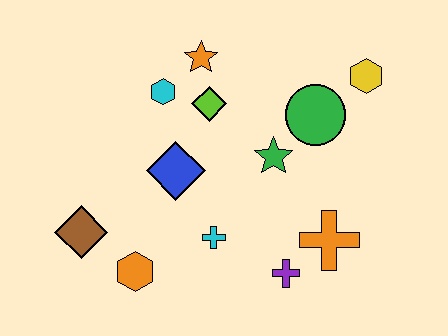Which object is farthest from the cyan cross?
The yellow hexagon is farthest from the cyan cross.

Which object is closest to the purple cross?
The orange cross is closest to the purple cross.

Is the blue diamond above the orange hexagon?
Yes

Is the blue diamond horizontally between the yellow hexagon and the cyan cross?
No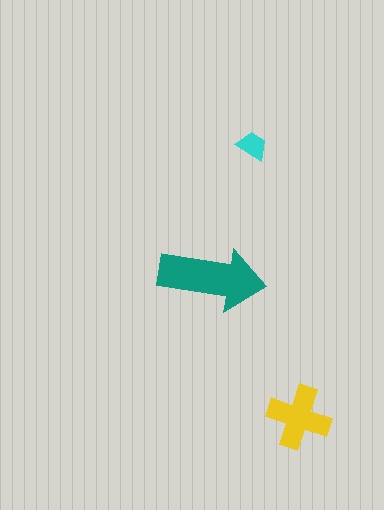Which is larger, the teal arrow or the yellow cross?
The teal arrow.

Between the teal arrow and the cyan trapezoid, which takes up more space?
The teal arrow.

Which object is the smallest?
The cyan trapezoid.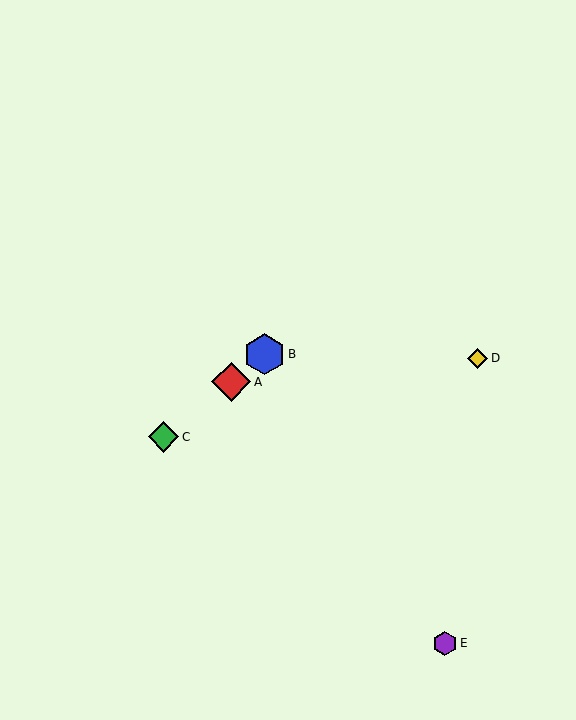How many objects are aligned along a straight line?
3 objects (A, B, C) are aligned along a straight line.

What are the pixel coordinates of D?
Object D is at (478, 358).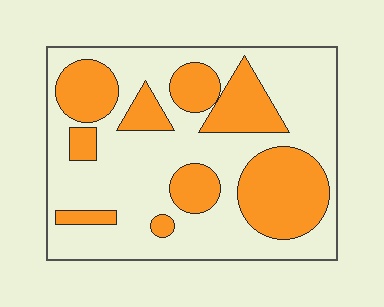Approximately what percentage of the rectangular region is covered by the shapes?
Approximately 35%.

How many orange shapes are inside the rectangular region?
9.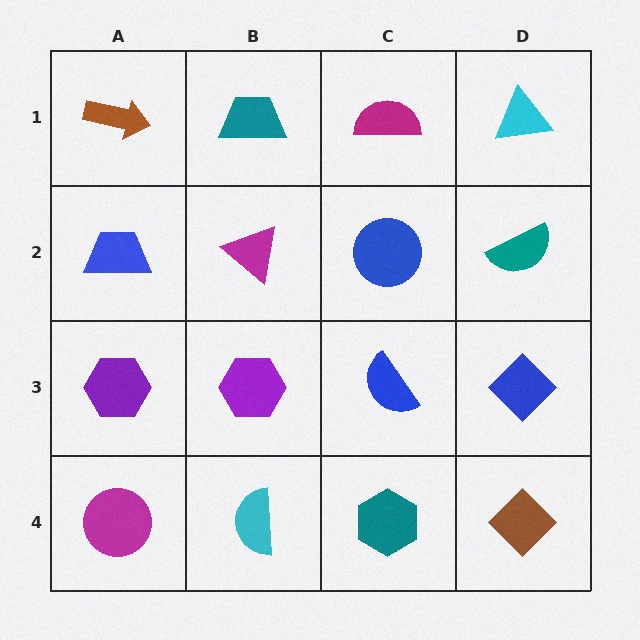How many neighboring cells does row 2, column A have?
3.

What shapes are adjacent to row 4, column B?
A purple hexagon (row 3, column B), a magenta circle (row 4, column A), a teal hexagon (row 4, column C).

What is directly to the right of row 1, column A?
A teal trapezoid.